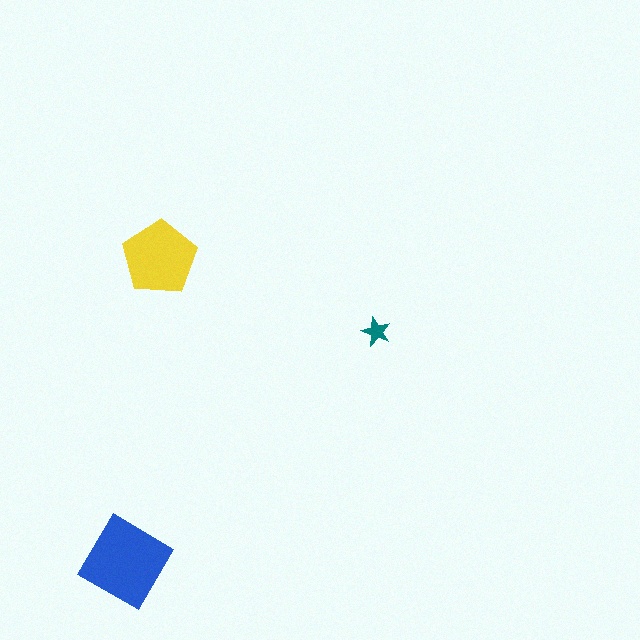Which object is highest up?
The yellow pentagon is topmost.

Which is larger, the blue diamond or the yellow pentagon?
The blue diamond.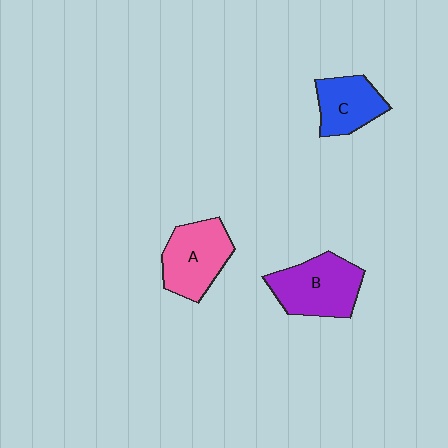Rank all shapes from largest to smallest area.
From largest to smallest: B (purple), A (pink), C (blue).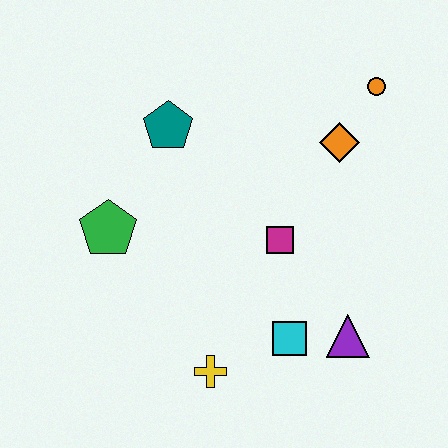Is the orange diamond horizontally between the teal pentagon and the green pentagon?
No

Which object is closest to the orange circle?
The orange diamond is closest to the orange circle.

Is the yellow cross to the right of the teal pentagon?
Yes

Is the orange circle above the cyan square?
Yes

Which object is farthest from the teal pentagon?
The purple triangle is farthest from the teal pentagon.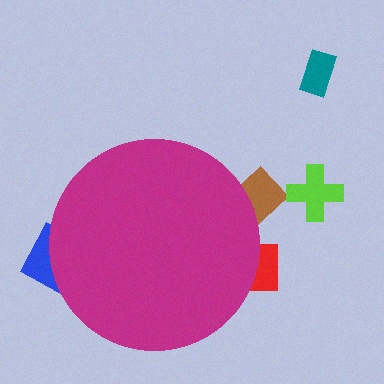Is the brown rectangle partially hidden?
Yes, the brown rectangle is partially hidden behind the magenta circle.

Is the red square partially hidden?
Yes, the red square is partially hidden behind the magenta circle.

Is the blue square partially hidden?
Yes, the blue square is partially hidden behind the magenta circle.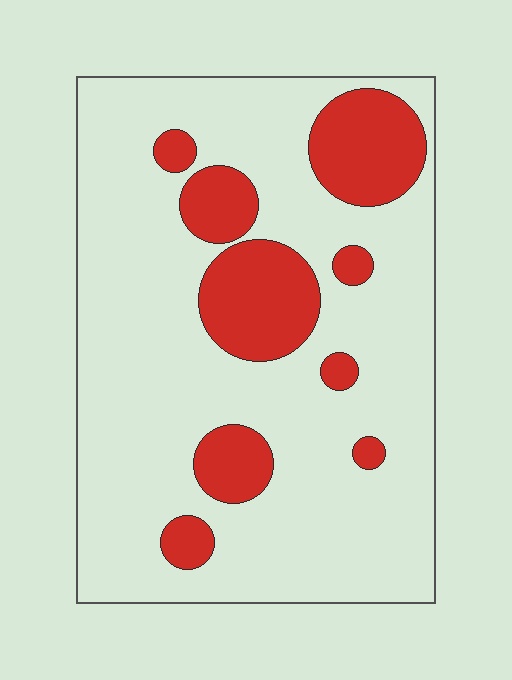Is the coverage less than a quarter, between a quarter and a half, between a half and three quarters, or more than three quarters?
Less than a quarter.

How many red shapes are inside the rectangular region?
9.